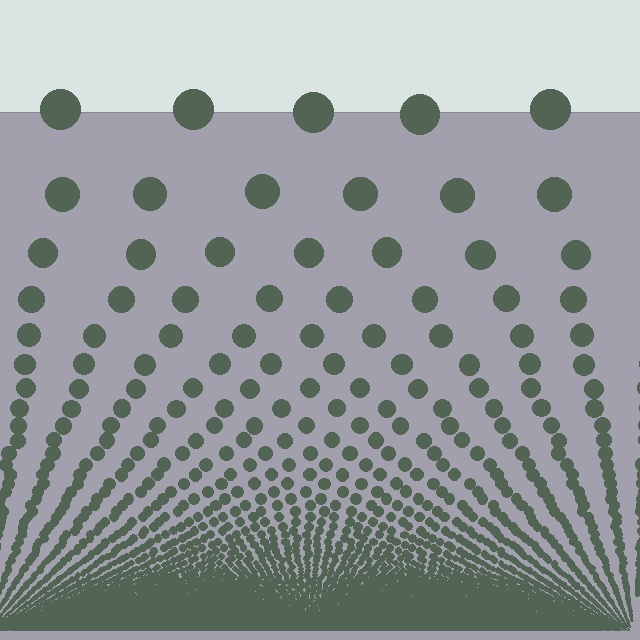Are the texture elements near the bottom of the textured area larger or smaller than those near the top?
Smaller. The gradient is inverted — elements near the bottom are smaller and denser.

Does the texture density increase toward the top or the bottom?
Density increases toward the bottom.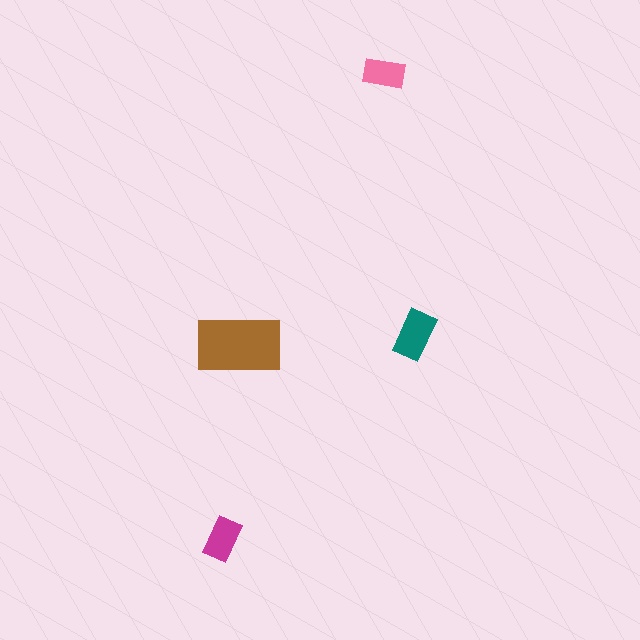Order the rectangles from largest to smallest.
the brown one, the teal one, the magenta one, the pink one.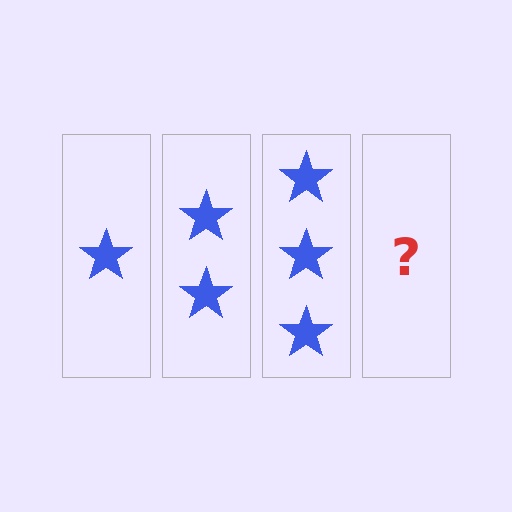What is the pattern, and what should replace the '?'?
The pattern is that each step adds one more star. The '?' should be 4 stars.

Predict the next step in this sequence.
The next step is 4 stars.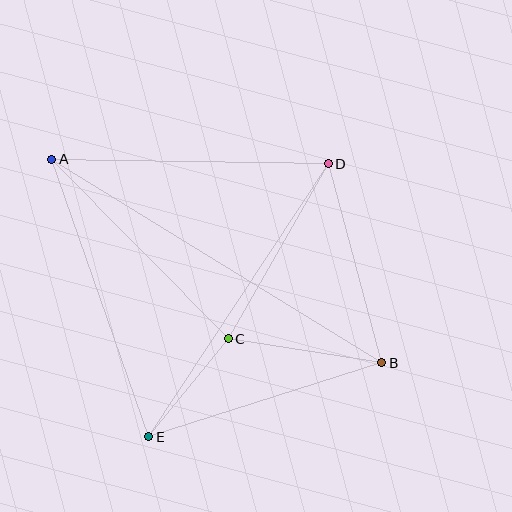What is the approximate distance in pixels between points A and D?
The distance between A and D is approximately 277 pixels.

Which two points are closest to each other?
Points C and E are closest to each other.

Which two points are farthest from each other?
Points A and B are farthest from each other.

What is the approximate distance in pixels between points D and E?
The distance between D and E is approximately 327 pixels.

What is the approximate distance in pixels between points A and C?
The distance between A and C is approximately 252 pixels.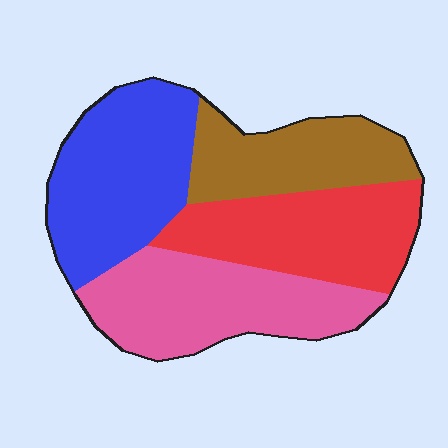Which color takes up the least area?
Brown, at roughly 20%.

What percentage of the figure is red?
Red covers around 25% of the figure.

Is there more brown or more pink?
Pink.